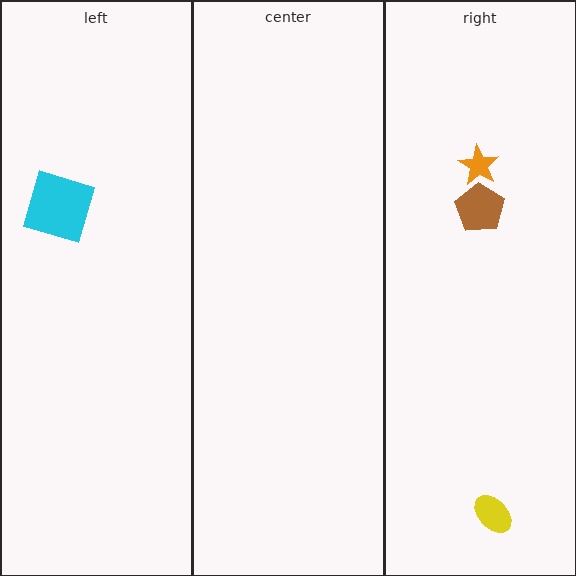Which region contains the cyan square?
The left region.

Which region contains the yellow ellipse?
The right region.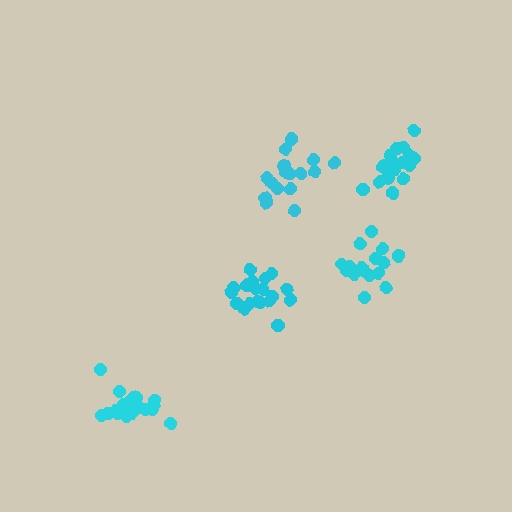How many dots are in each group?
Group 1: 19 dots, Group 2: 16 dots, Group 3: 16 dots, Group 4: 19 dots, Group 5: 20 dots (90 total).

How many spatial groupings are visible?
There are 5 spatial groupings.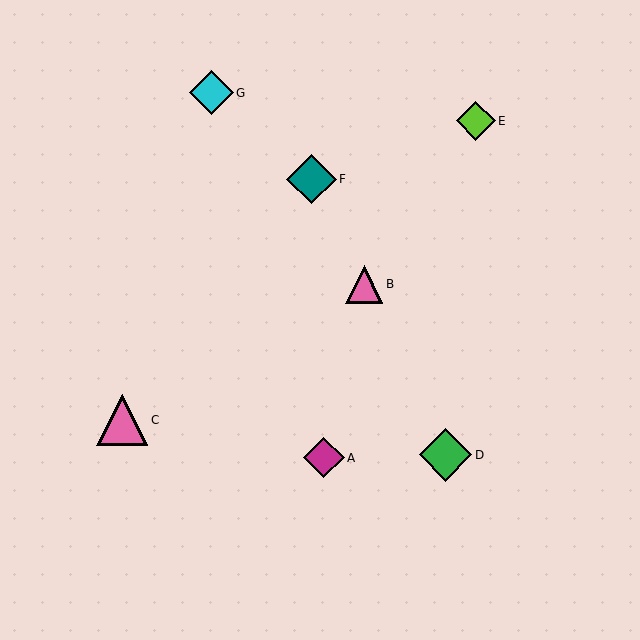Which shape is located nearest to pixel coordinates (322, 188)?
The teal diamond (labeled F) at (312, 179) is nearest to that location.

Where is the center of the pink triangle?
The center of the pink triangle is at (122, 420).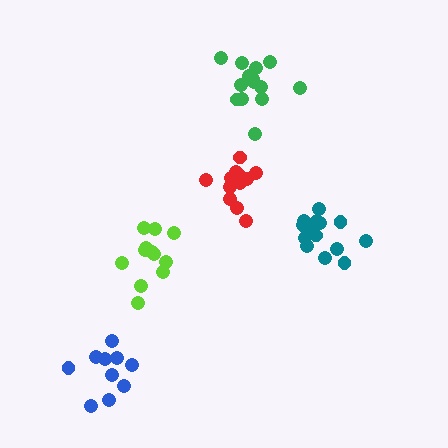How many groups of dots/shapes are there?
There are 5 groups.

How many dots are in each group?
Group 1: 12 dots, Group 2: 14 dots, Group 3: 10 dots, Group 4: 14 dots, Group 5: 14 dots (64 total).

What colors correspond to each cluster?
The clusters are colored: lime, teal, blue, red, green.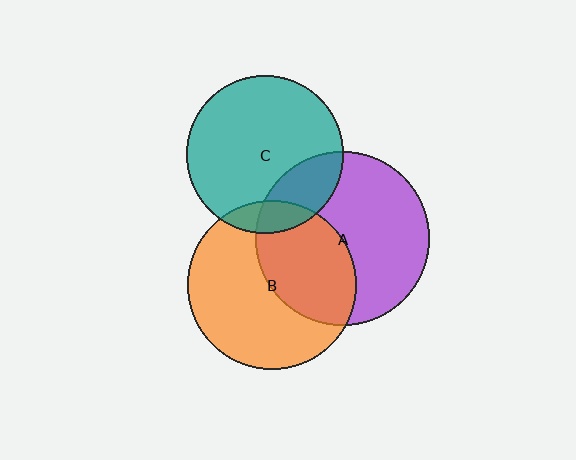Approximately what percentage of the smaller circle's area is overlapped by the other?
Approximately 10%.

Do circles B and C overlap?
Yes.